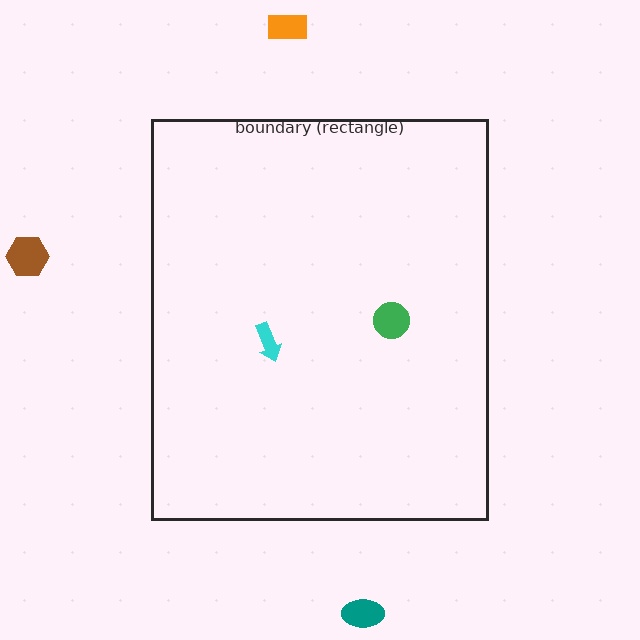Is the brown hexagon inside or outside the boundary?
Outside.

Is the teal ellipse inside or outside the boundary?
Outside.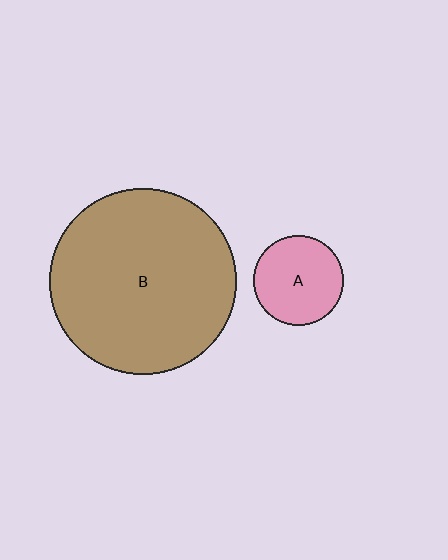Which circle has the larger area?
Circle B (brown).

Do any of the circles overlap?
No, none of the circles overlap.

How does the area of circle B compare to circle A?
Approximately 4.3 times.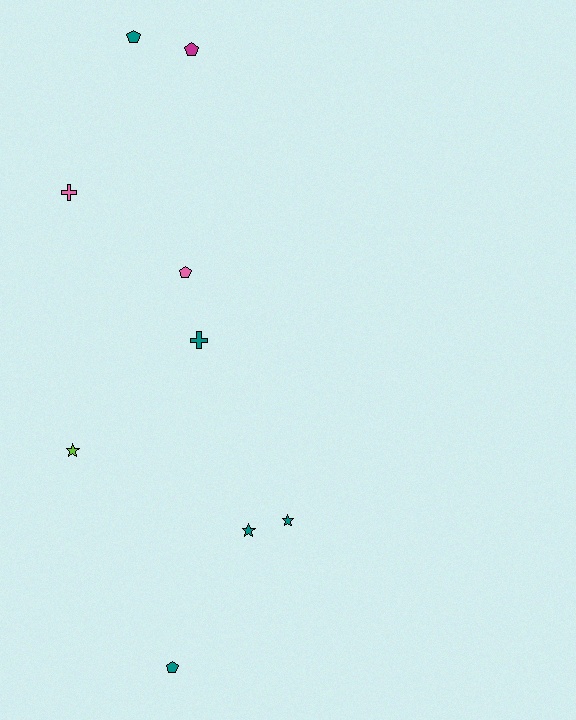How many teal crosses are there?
There is 1 teal cross.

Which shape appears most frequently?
Pentagon, with 4 objects.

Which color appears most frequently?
Teal, with 5 objects.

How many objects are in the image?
There are 9 objects.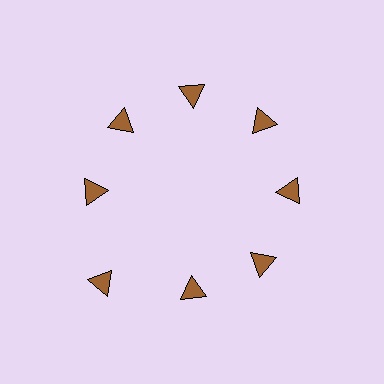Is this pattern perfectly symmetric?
No. The 8 brown triangles are arranged in a ring, but one element near the 8 o'clock position is pushed outward from the center, breaking the 8-fold rotational symmetry.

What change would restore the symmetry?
The symmetry would be restored by moving it inward, back onto the ring so that all 8 triangles sit at equal angles and equal distance from the center.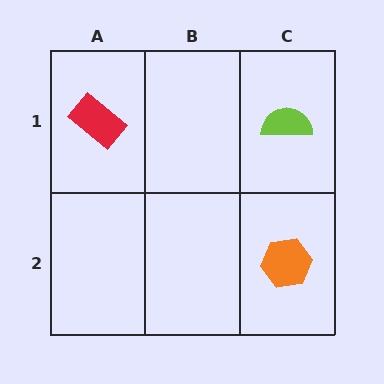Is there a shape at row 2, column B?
No, that cell is empty.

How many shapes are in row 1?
2 shapes.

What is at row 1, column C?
A lime semicircle.